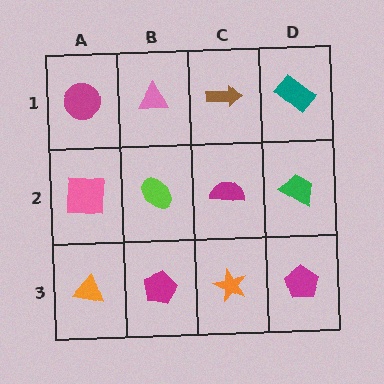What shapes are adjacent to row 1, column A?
A pink square (row 2, column A), a pink triangle (row 1, column B).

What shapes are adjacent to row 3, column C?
A magenta semicircle (row 2, column C), a magenta pentagon (row 3, column B), a magenta pentagon (row 3, column D).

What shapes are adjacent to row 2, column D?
A teal rectangle (row 1, column D), a magenta pentagon (row 3, column D), a magenta semicircle (row 2, column C).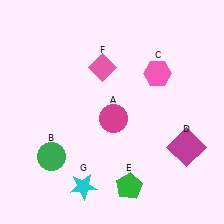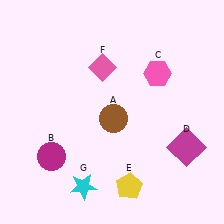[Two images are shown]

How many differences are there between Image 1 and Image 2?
There are 3 differences between the two images.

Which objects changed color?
A changed from magenta to brown. B changed from green to magenta. E changed from green to yellow.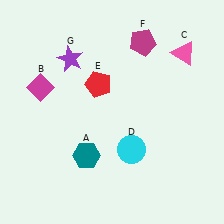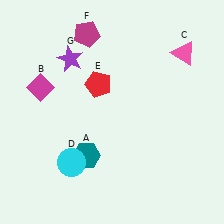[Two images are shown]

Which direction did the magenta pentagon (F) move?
The magenta pentagon (F) moved left.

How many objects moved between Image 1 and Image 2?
2 objects moved between the two images.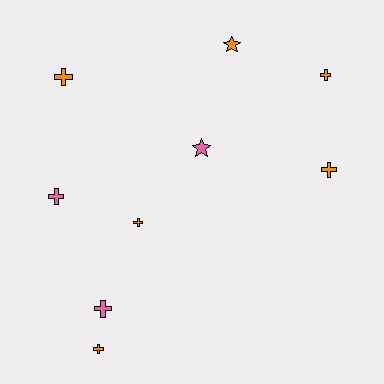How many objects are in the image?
There are 9 objects.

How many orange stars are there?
There is 1 orange star.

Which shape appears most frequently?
Cross, with 7 objects.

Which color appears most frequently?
Orange, with 6 objects.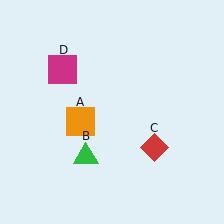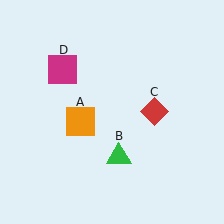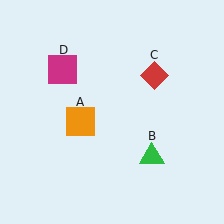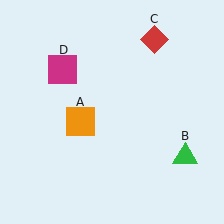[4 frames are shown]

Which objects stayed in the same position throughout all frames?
Orange square (object A) and magenta square (object D) remained stationary.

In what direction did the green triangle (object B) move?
The green triangle (object B) moved right.